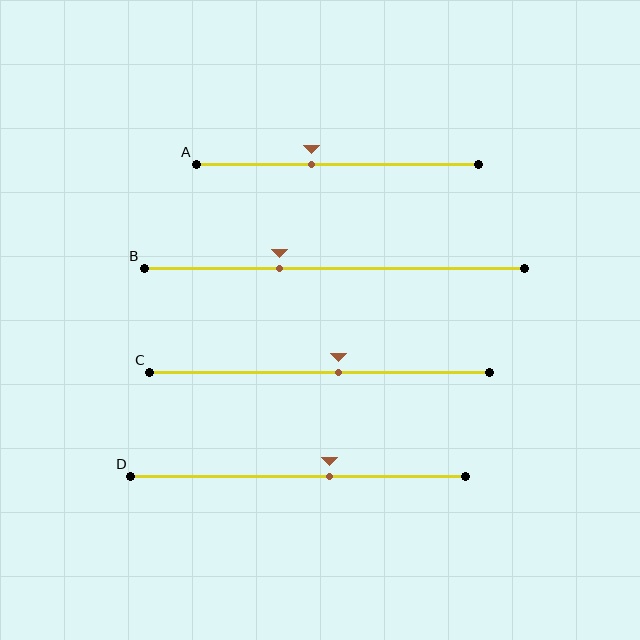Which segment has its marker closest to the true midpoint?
Segment C has its marker closest to the true midpoint.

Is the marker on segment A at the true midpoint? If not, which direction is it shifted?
No, the marker on segment A is shifted to the left by about 9% of the segment length.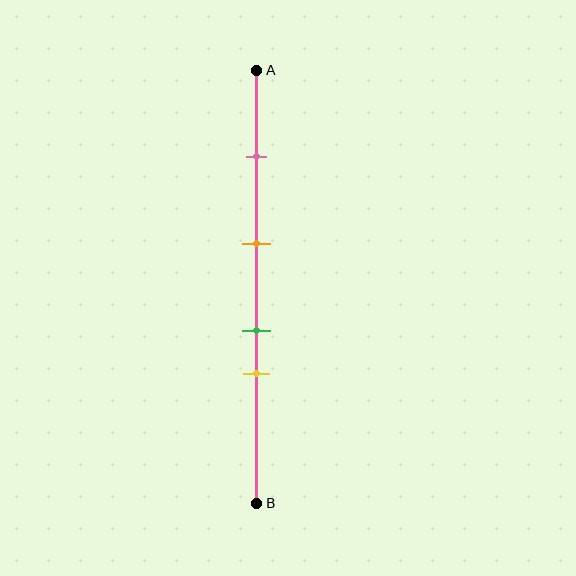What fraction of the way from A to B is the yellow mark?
The yellow mark is approximately 70% (0.7) of the way from A to B.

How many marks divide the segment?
There are 4 marks dividing the segment.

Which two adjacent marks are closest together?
The green and yellow marks are the closest adjacent pair.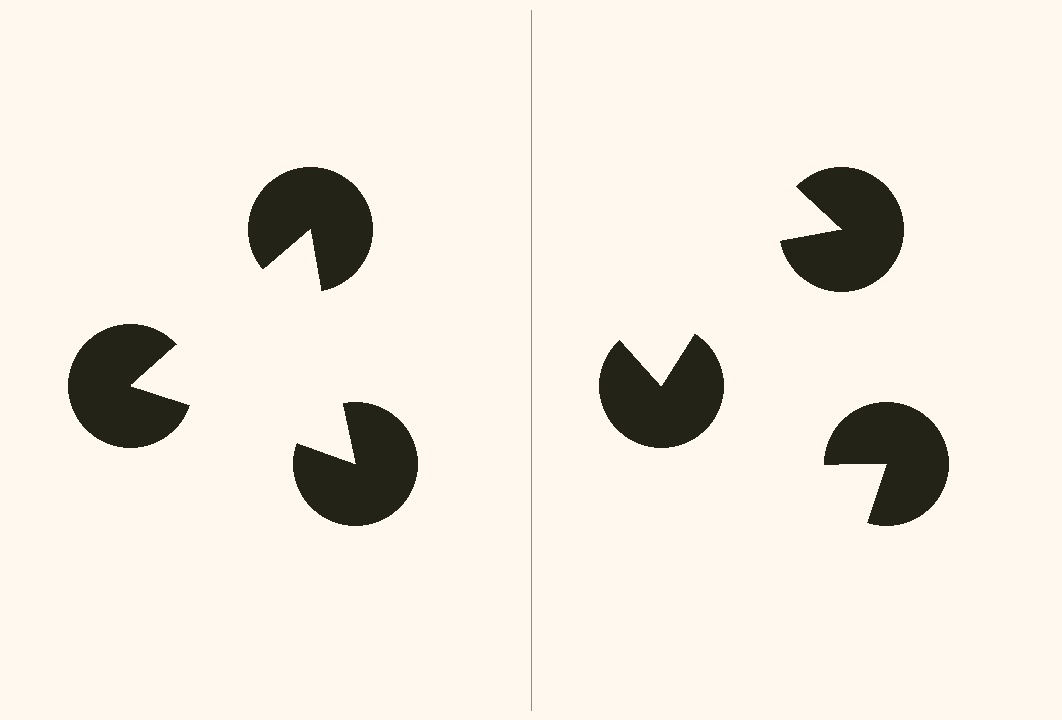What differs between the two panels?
The pac-man discs are positioned identically on both sides; only the wedge orientations differ. On the left they align to a triangle; on the right they are misaligned.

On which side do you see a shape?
An illusory triangle appears on the left side. On the right side the wedge cuts are rotated, so no coherent shape forms.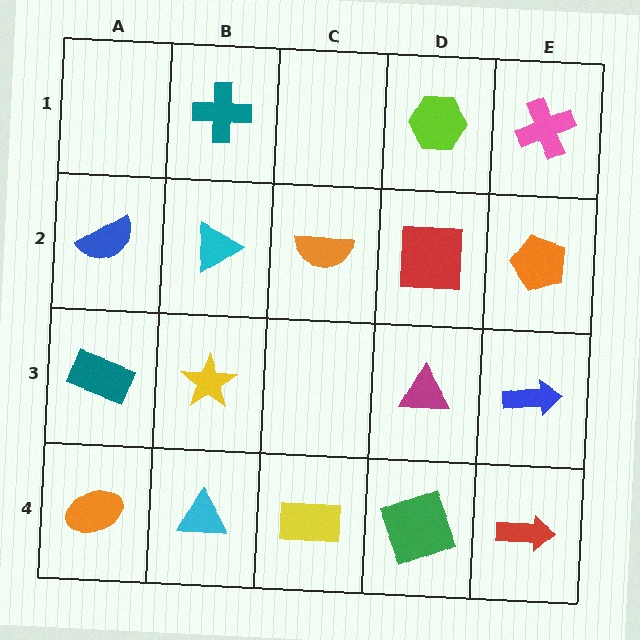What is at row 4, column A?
An orange ellipse.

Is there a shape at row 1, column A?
No, that cell is empty.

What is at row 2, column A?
A blue semicircle.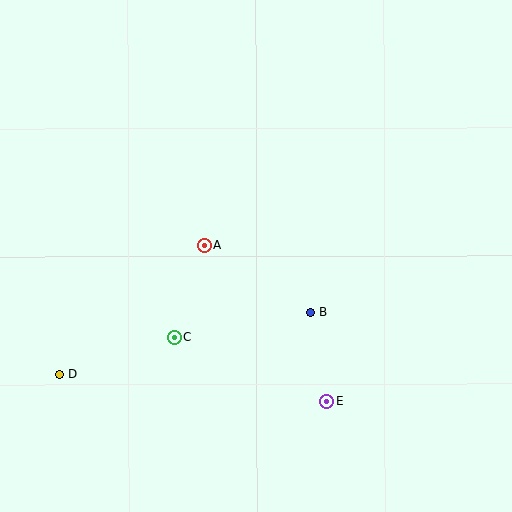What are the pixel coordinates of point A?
Point A is at (204, 245).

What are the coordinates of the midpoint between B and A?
The midpoint between B and A is at (257, 279).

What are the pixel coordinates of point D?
Point D is at (59, 375).